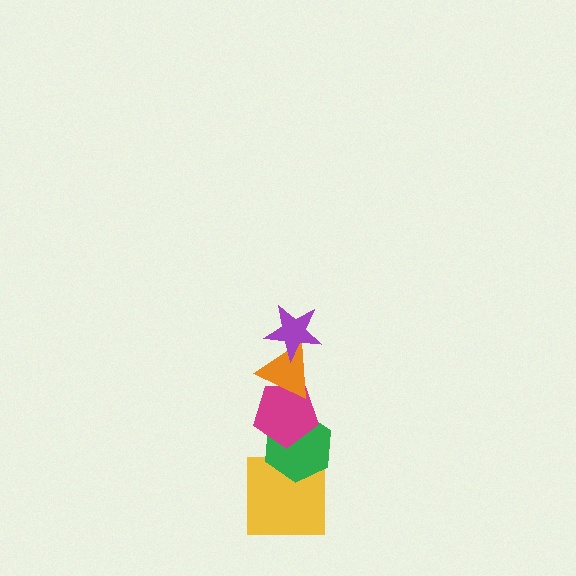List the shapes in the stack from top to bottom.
From top to bottom: the purple star, the orange triangle, the magenta pentagon, the green hexagon, the yellow square.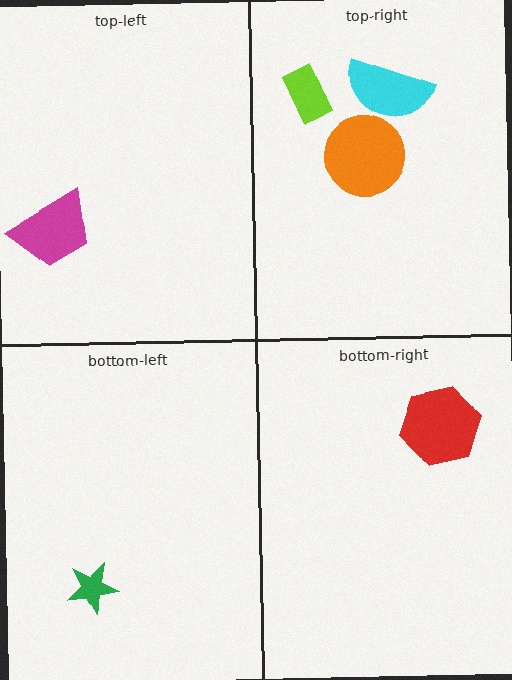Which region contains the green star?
The bottom-left region.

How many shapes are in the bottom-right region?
1.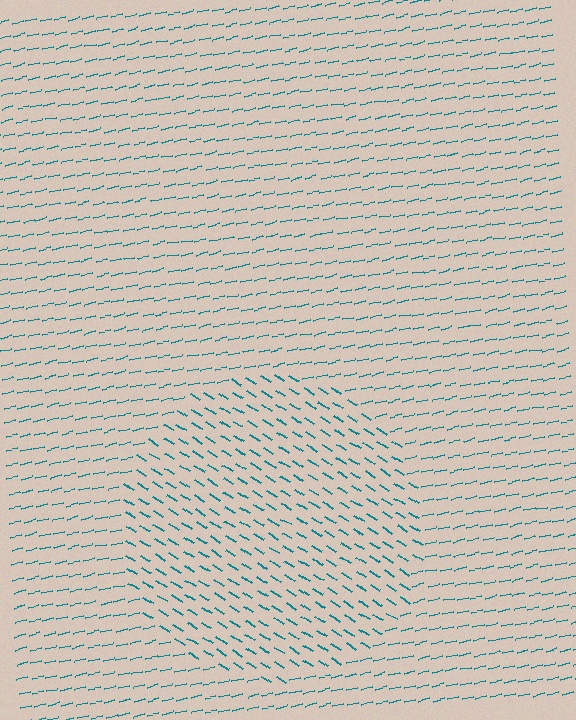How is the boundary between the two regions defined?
The boundary is defined purely by a change in line orientation (approximately 45 degrees difference). All lines are the same color and thickness.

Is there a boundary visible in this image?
Yes, there is a texture boundary formed by a change in line orientation.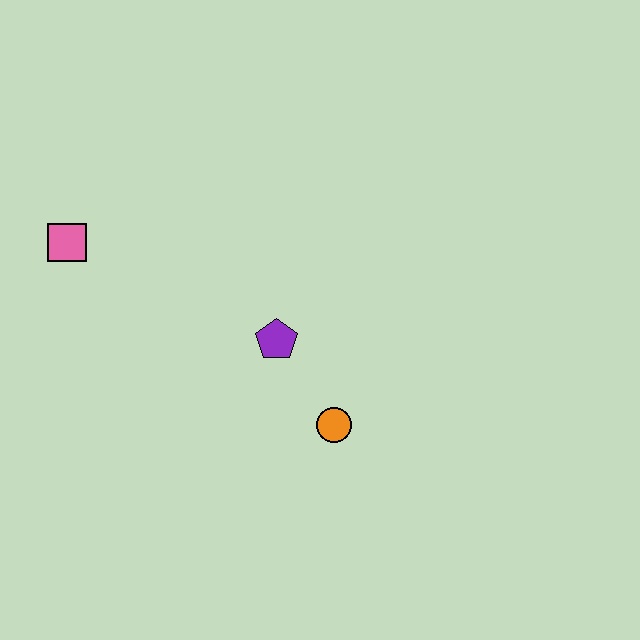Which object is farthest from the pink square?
The orange circle is farthest from the pink square.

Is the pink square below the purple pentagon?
No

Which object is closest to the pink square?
The purple pentagon is closest to the pink square.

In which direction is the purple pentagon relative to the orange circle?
The purple pentagon is above the orange circle.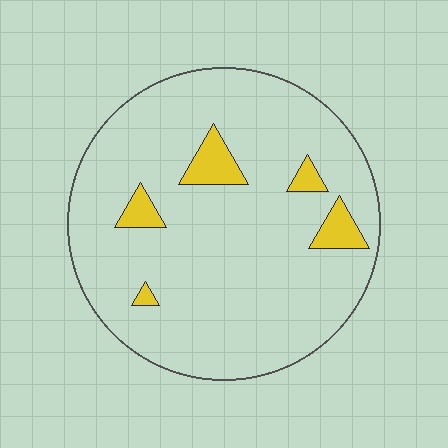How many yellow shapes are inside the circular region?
5.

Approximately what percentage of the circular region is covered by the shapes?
Approximately 10%.